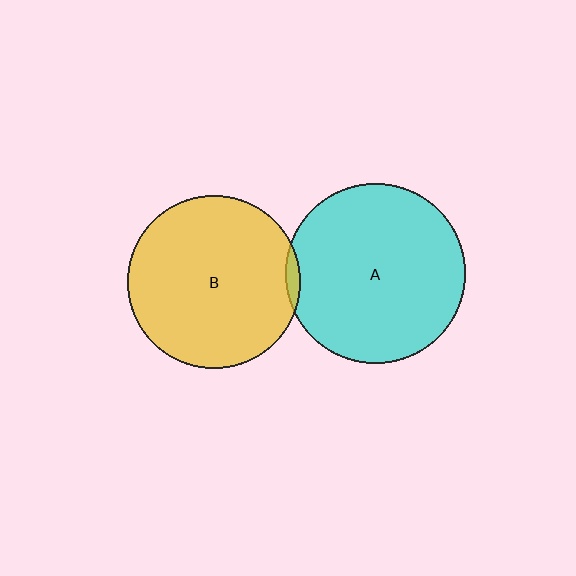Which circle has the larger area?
Circle A (cyan).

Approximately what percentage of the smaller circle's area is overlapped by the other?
Approximately 5%.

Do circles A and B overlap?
Yes.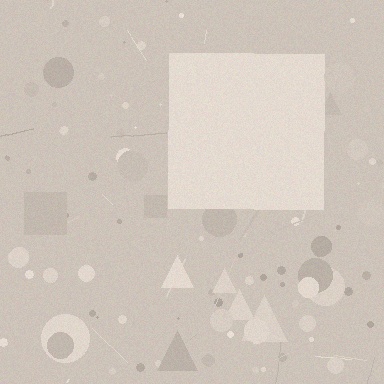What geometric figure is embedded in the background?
A square is embedded in the background.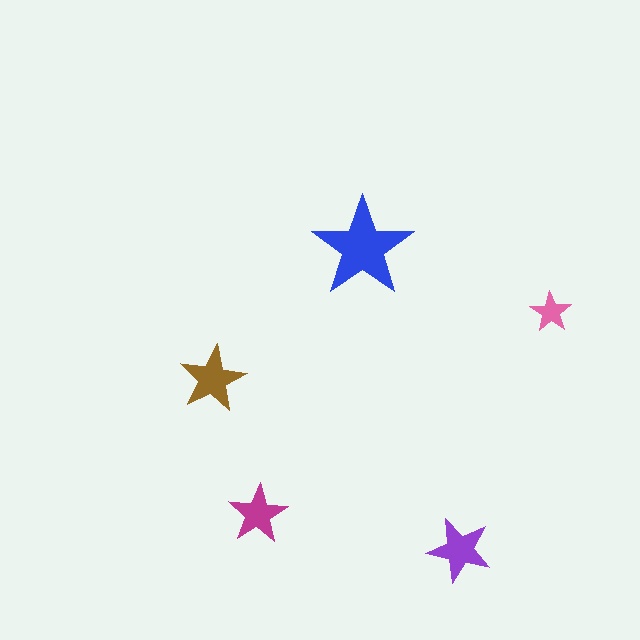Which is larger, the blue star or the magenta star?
The blue one.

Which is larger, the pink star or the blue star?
The blue one.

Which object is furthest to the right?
The pink star is rightmost.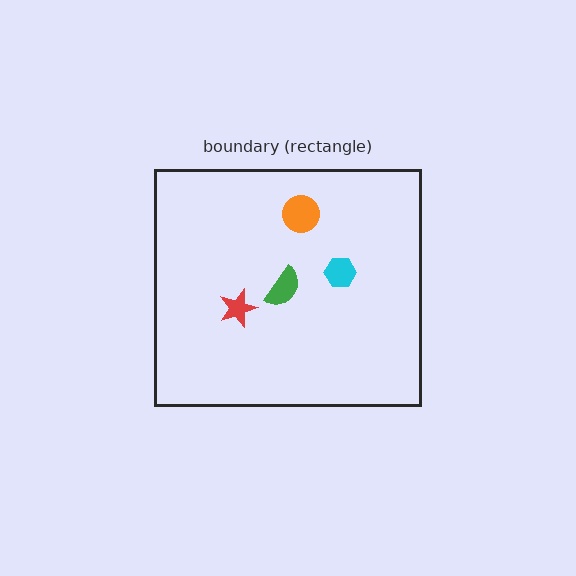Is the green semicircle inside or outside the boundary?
Inside.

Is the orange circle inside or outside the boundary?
Inside.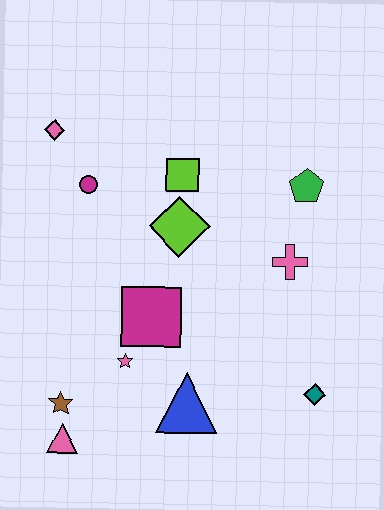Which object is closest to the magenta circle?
The pink diamond is closest to the magenta circle.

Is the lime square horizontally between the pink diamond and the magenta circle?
No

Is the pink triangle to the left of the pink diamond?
No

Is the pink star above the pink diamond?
No